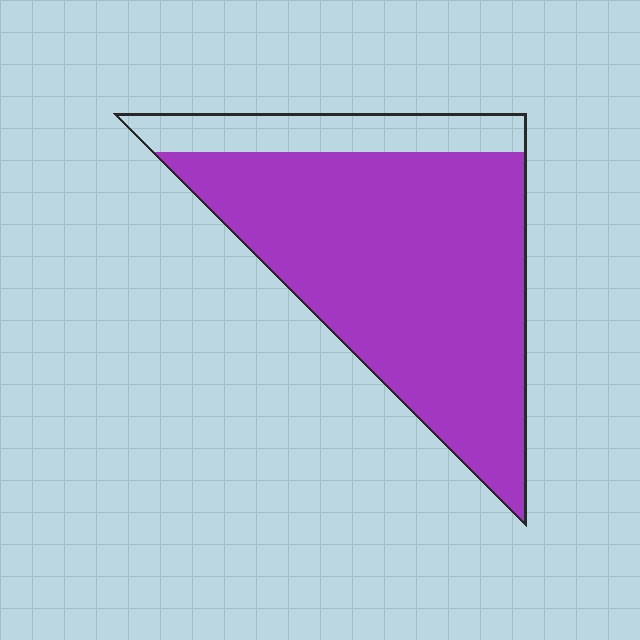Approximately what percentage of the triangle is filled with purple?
Approximately 80%.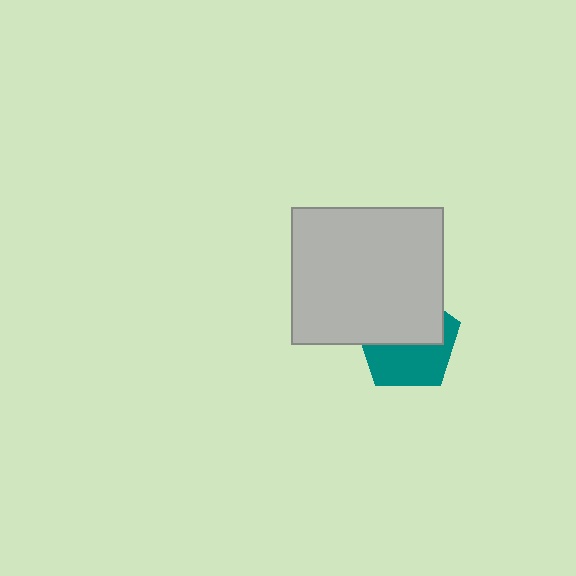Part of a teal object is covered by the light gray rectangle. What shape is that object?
It is a pentagon.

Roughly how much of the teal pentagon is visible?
About half of it is visible (roughly 48%).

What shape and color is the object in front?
The object in front is a light gray rectangle.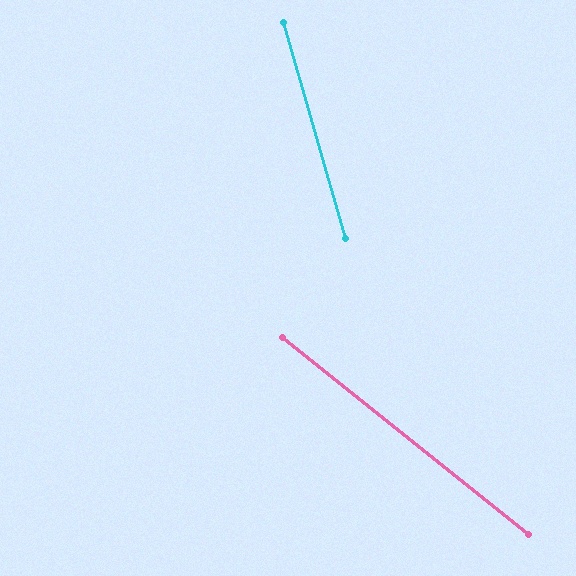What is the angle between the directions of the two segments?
Approximately 35 degrees.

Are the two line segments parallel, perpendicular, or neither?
Neither parallel nor perpendicular — they differ by about 35°.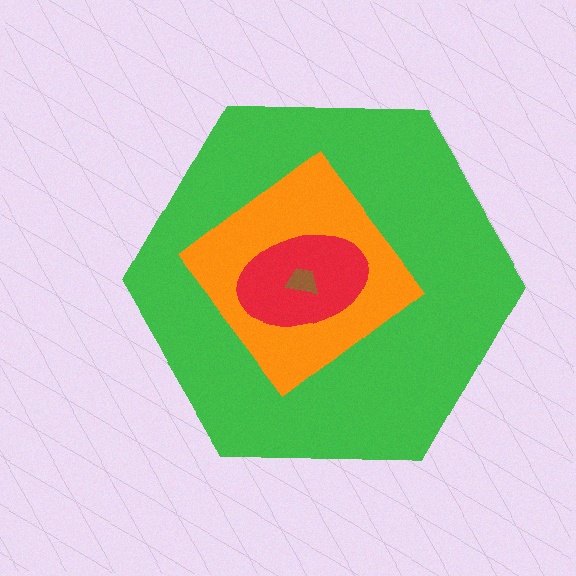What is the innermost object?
The brown trapezoid.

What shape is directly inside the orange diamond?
The red ellipse.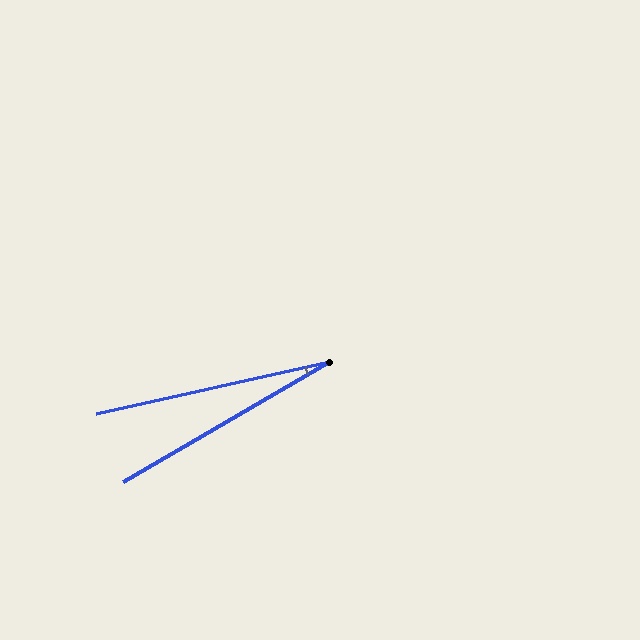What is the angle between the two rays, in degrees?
Approximately 18 degrees.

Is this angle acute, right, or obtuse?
It is acute.